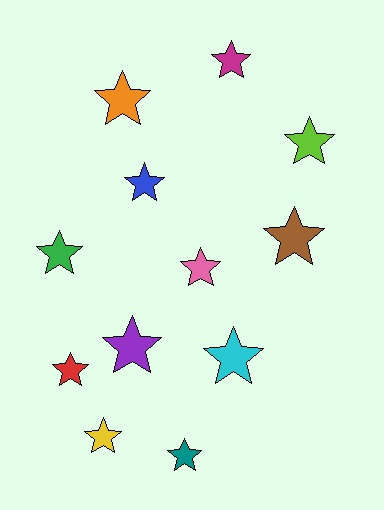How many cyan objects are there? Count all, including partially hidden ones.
There is 1 cyan object.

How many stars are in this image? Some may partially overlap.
There are 12 stars.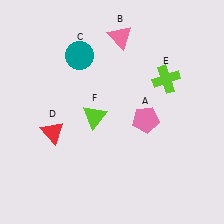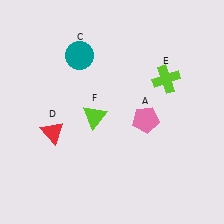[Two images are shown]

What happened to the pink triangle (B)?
The pink triangle (B) was removed in Image 2. It was in the top-right area of Image 1.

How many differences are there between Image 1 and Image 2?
There is 1 difference between the two images.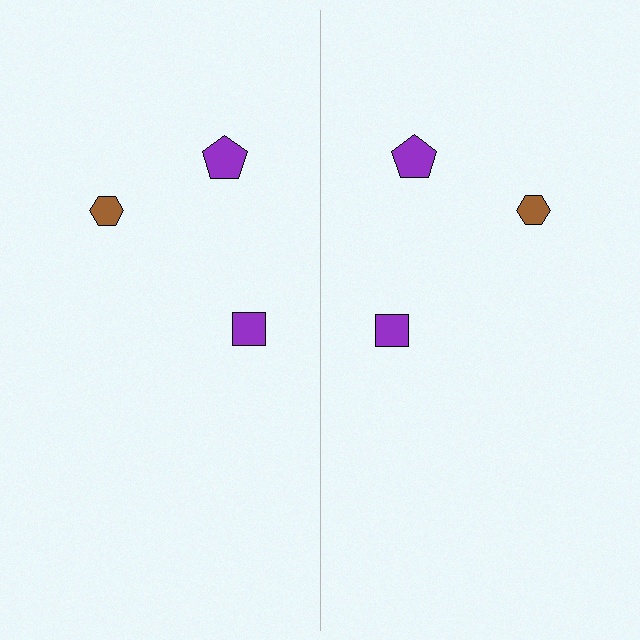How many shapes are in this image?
There are 6 shapes in this image.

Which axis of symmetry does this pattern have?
The pattern has a vertical axis of symmetry running through the center of the image.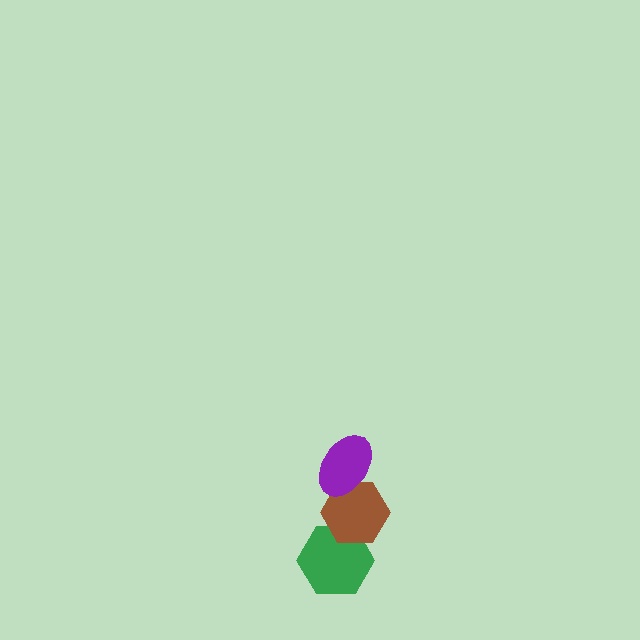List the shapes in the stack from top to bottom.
From top to bottom: the purple ellipse, the brown hexagon, the green hexagon.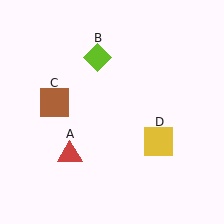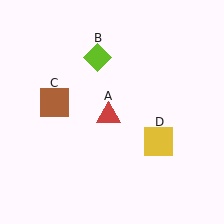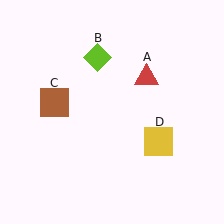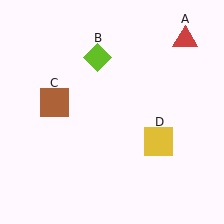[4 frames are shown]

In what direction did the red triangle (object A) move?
The red triangle (object A) moved up and to the right.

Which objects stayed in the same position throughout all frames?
Lime diamond (object B) and brown square (object C) and yellow square (object D) remained stationary.